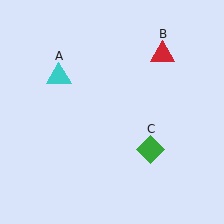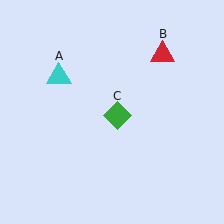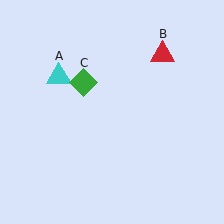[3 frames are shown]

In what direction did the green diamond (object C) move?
The green diamond (object C) moved up and to the left.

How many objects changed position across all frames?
1 object changed position: green diamond (object C).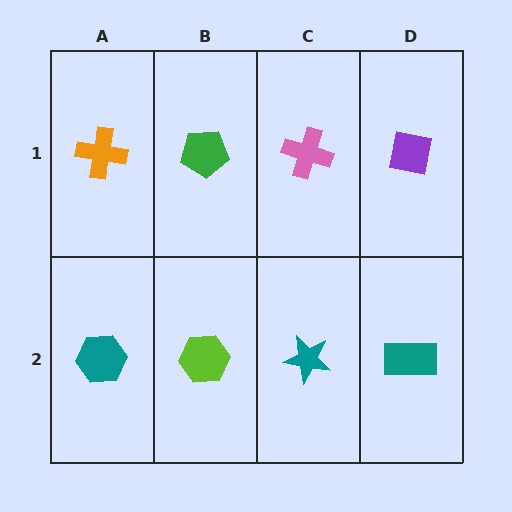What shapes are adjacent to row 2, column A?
An orange cross (row 1, column A), a lime hexagon (row 2, column B).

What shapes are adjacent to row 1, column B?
A lime hexagon (row 2, column B), an orange cross (row 1, column A), a pink cross (row 1, column C).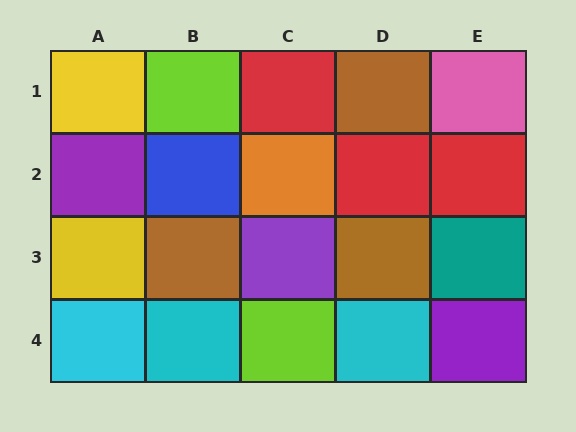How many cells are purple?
3 cells are purple.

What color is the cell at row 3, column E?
Teal.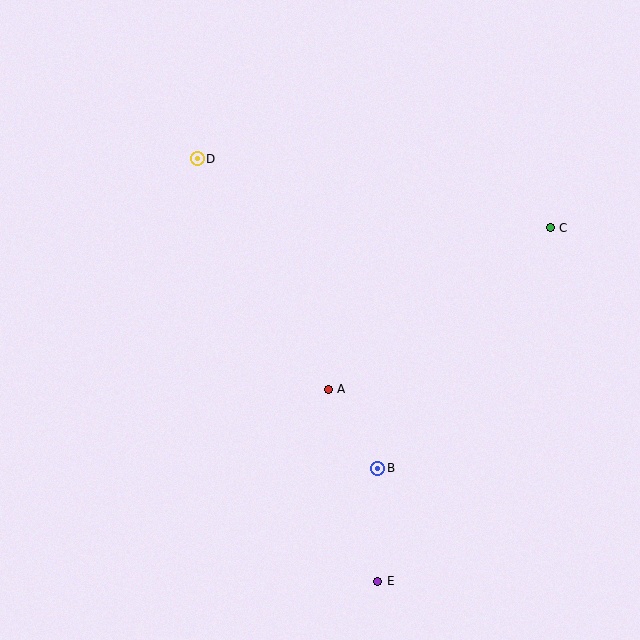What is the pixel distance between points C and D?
The distance between C and D is 360 pixels.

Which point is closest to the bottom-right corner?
Point E is closest to the bottom-right corner.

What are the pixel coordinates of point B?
Point B is at (378, 468).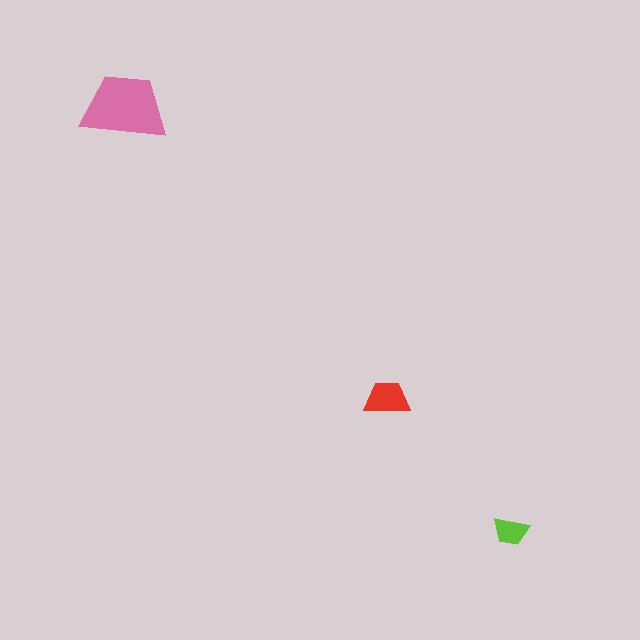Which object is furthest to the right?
The lime trapezoid is rightmost.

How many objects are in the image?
There are 3 objects in the image.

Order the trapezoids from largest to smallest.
the pink one, the red one, the lime one.